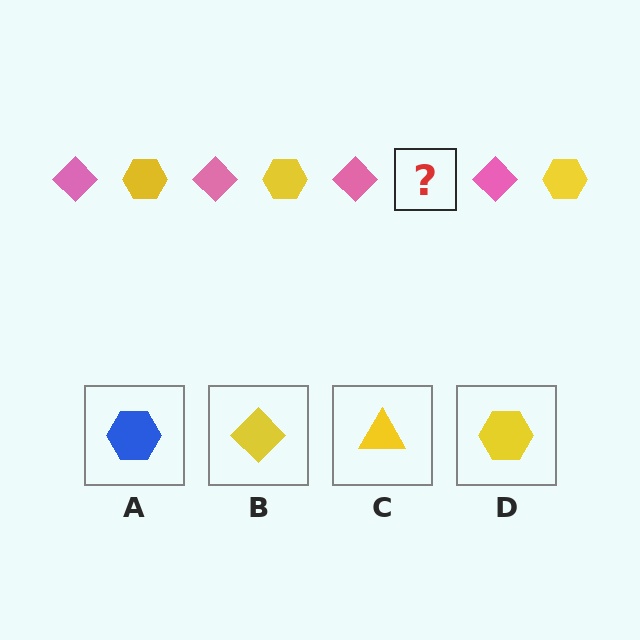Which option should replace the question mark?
Option D.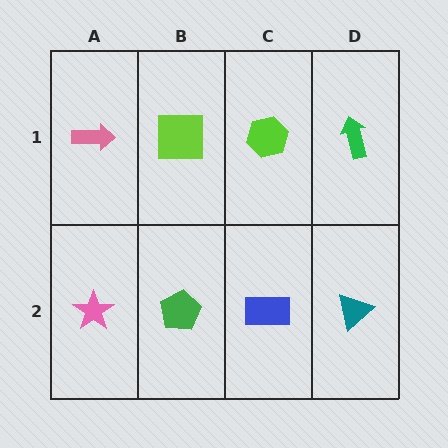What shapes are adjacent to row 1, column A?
A pink star (row 2, column A), a lime square (row 1, column B).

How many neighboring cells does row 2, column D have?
2.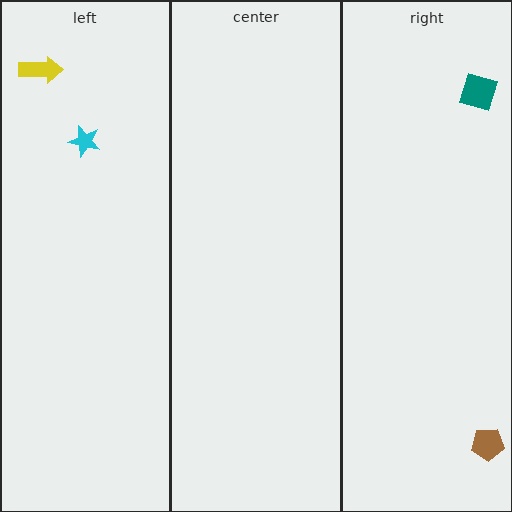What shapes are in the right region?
The teal diamond, the brown pentagon.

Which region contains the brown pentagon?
The right region.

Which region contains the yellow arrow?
The left region.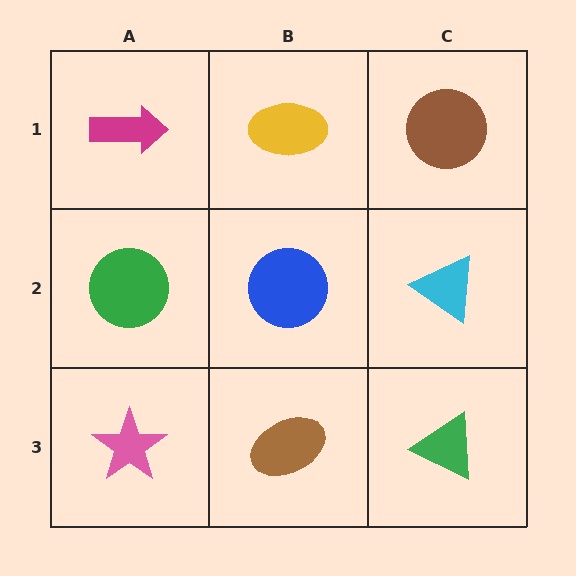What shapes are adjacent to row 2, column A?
A magenta arrow (row 1, column A), a pink star (row 3, column A), a blue circle (row 2, column B).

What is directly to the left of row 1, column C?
A yellow ellipse.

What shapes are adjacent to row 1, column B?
A blue circle (row 2, column B), a magenta arrow (row 1, column A), a brown circle (row 1, column C).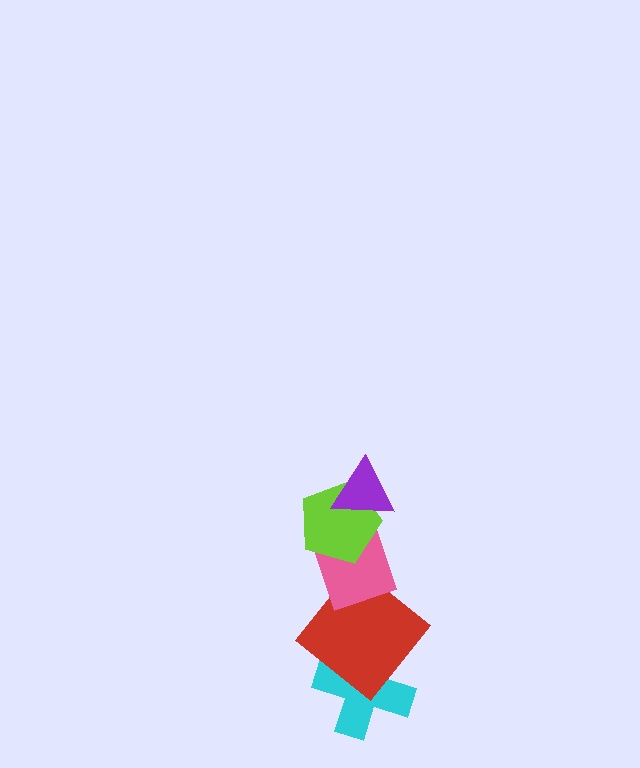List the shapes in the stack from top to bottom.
From top to bottom: the purple triangle, the lime pentagon, the pink diamond, the red diamond, the cyan cross.